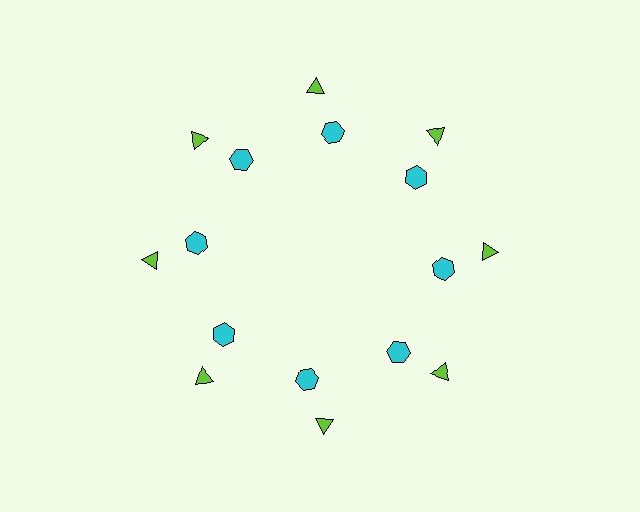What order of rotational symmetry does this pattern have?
This pattern has 8-fold rotational symmetry.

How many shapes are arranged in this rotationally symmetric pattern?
There are 16 shapes, arranged in 8 groups of 2.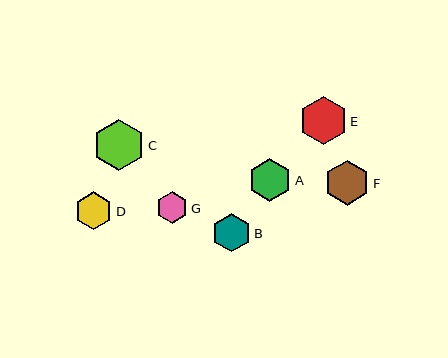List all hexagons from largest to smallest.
From largest to smallest: C, E, F, A, B, D, G.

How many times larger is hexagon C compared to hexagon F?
Hexagon C is approximately 1.2 times the size of hexagon F.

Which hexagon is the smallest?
Hexagon G is the smallest with a size of approximately 32 pixels.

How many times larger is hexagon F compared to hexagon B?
Hexagon F is approximately 1.2 times the size of hexagon B.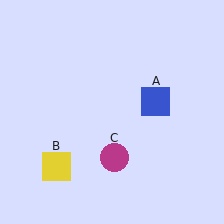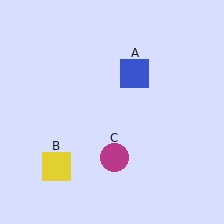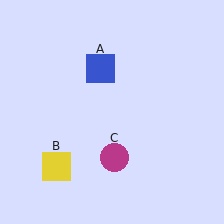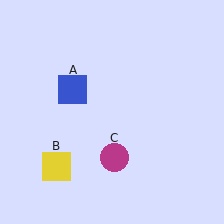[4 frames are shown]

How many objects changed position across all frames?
1 object changed position: blue square (object A).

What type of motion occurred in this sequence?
The blue square (object A) rotated counterclockwise around the center of the scene.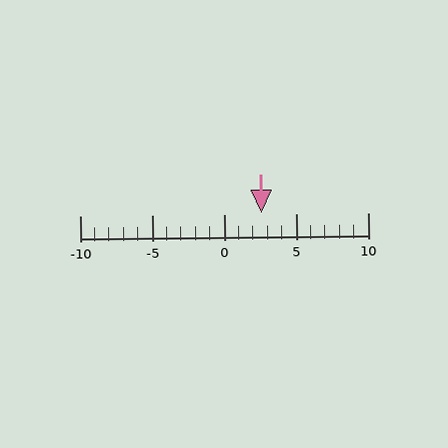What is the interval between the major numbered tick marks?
The major tick marks are spaced 5 units apart.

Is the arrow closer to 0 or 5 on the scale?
The arrow is closer to 5.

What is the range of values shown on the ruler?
The ruler shows values from -10 to 10.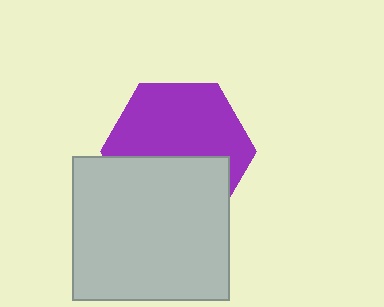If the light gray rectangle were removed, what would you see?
You would see the complete purple hexagon.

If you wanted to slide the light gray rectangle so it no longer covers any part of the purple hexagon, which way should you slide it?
Slide it down — that is the most direct way to separate the two shapes.